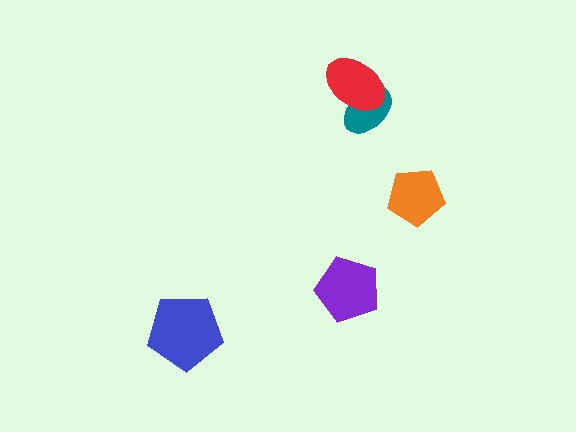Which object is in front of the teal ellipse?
The red ellipse is in front of the teal ellipse.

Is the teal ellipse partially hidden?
Yes, it is partially covered by another shape.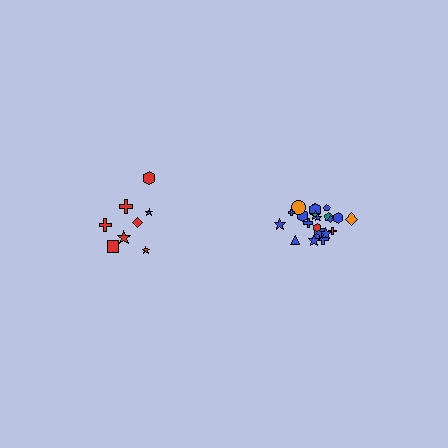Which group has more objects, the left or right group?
The right group.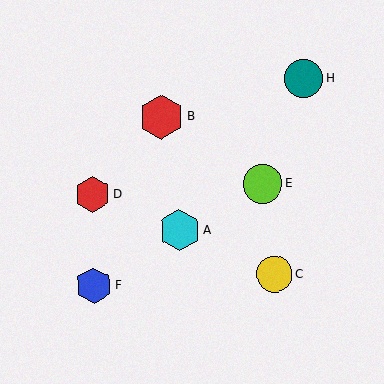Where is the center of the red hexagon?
The center of the red hexagon is at (92, 194).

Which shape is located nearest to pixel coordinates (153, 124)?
The red hexagon (labeled B) at (161, 117) is nearest to that location.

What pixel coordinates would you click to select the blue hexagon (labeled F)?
Click at (94, 286) to select the blue hexagon F.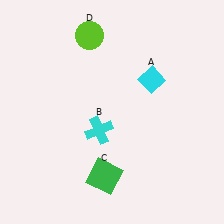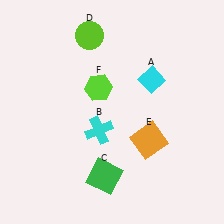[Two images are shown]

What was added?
An orange square (E), a lime hexagon (F) were added in Image 2.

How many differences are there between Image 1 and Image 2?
There are 2 differences between the two images.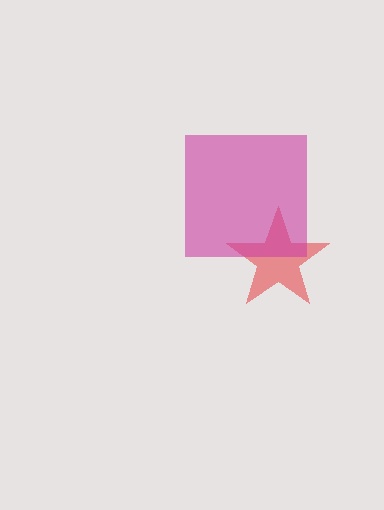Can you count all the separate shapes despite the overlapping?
Yes, there are 2 separate shapes.